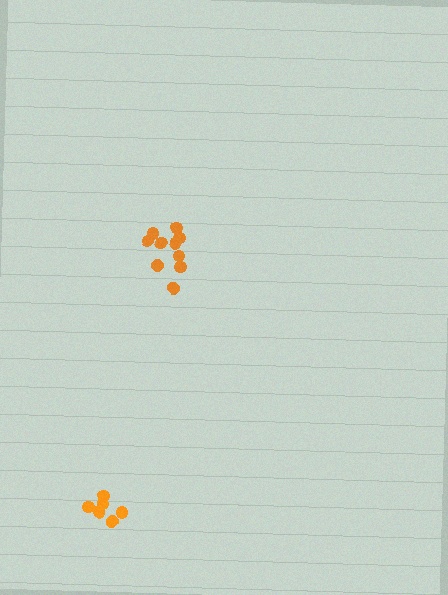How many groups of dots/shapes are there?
There are 2 groups.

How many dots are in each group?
Group 1: 10 dots, Group 2: 6 dots (16 total).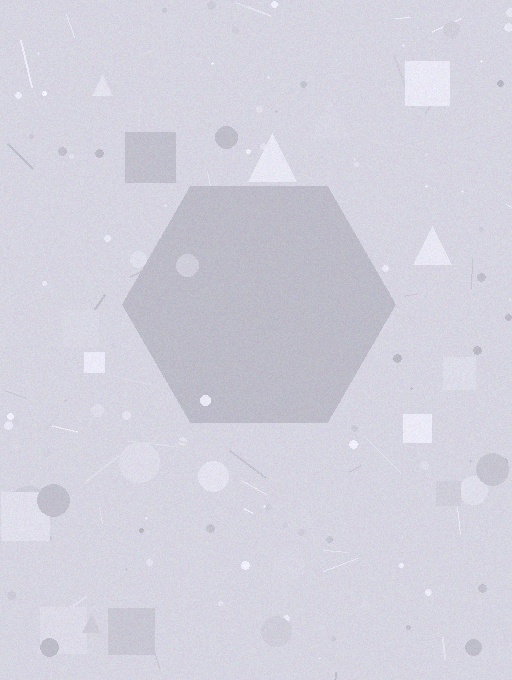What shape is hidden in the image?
A hexagon is hidden in the image.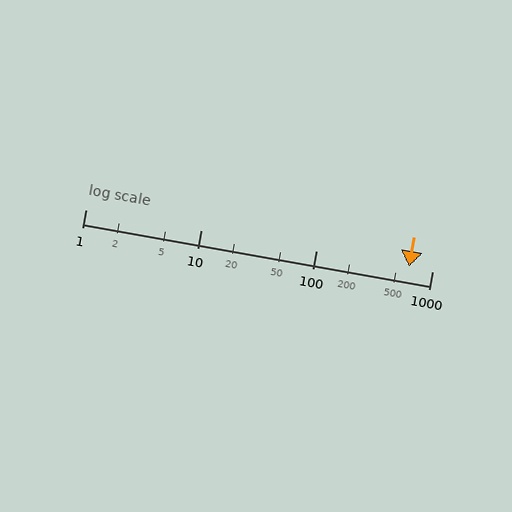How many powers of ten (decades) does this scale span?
The scale spans 3 decades, from 1 to 1000.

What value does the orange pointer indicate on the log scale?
The pointer indicates approximately 630.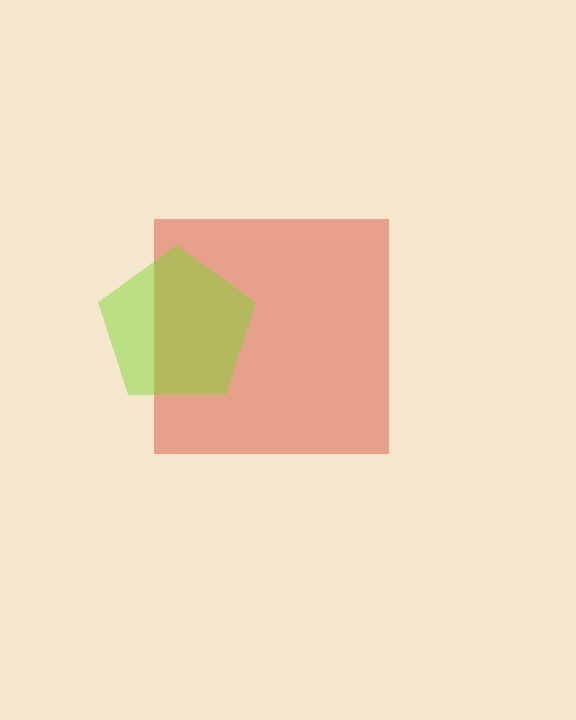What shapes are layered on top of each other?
The layered shapes are: a red square, a lime pentagon.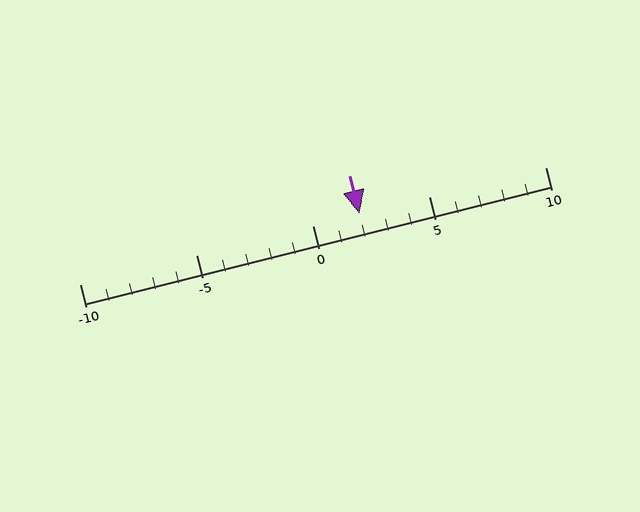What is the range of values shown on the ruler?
The ruler shows values from -10 to 10.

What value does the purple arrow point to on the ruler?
The purple arrow points to approximately 2.